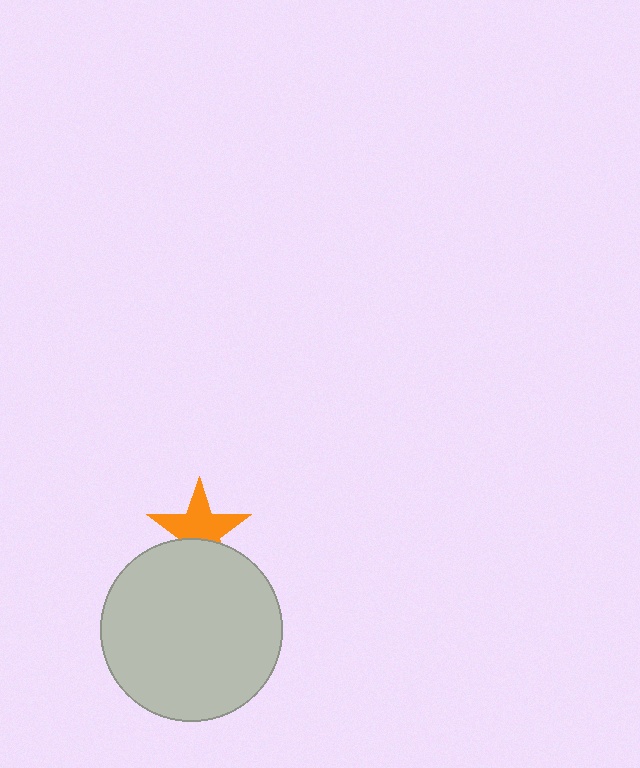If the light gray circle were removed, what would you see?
You would see the complete orange star.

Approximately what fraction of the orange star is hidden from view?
Roughly 36% of the orange star is hidden behind the light gray circle.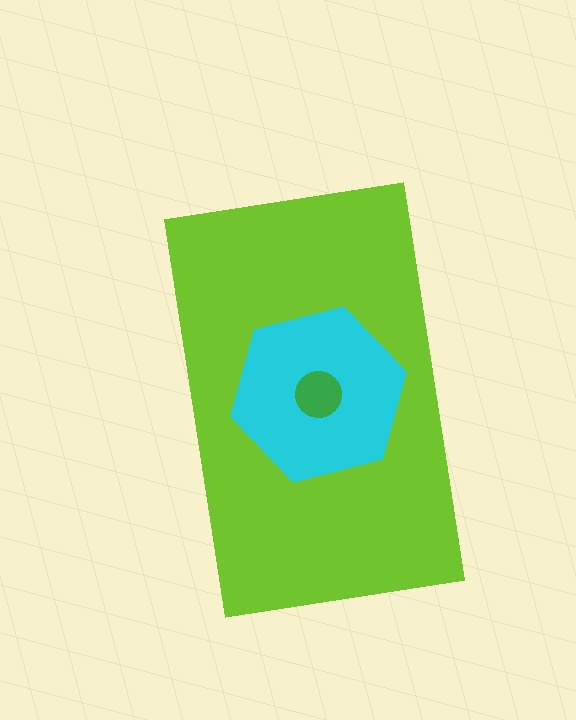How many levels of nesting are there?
3.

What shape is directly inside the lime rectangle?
The cyan hexagon.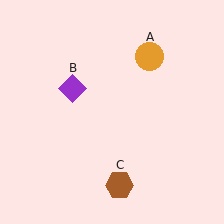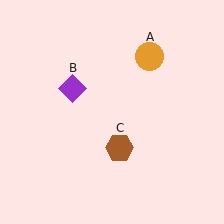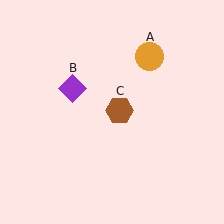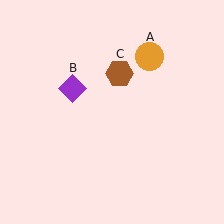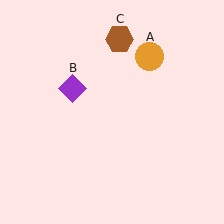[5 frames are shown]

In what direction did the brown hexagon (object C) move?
The brown hexagon (object C) moved up.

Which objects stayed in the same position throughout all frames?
Orange circle (object A) and purple diamond (object B) remained stationary.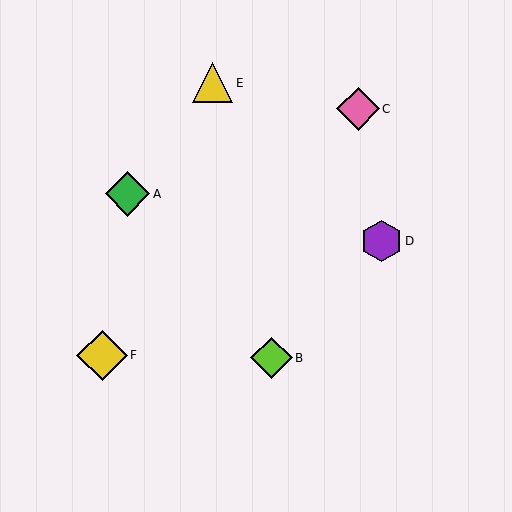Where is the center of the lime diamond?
The center of the lime diamond is at (271, 358).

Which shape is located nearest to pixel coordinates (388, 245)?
The purple hexagon (labeled D) at (382, 241) is nearest to that location.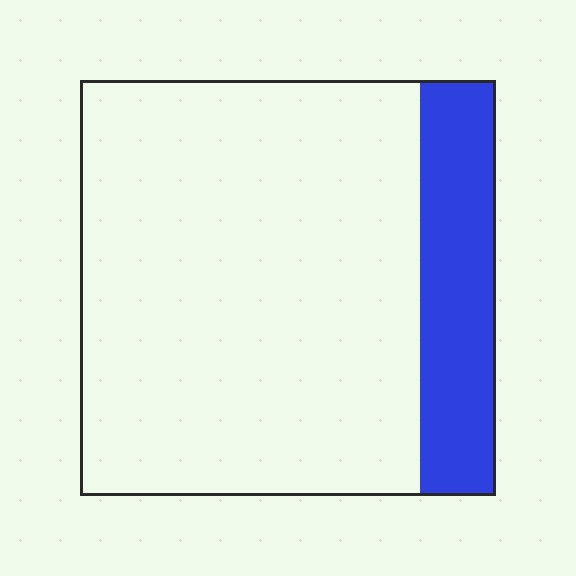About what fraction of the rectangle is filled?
About one sixth (1/6).